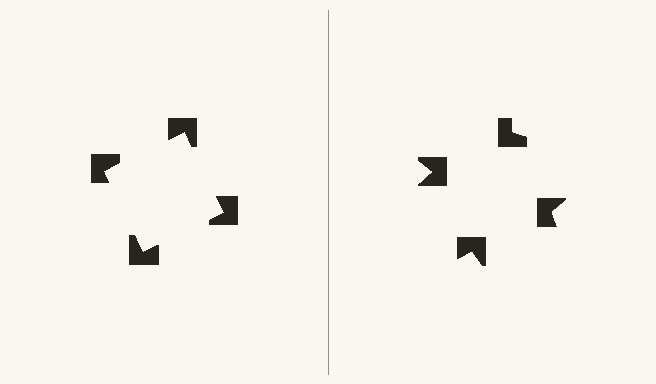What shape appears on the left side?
An illusory square.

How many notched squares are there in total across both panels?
8 — 4 on each side.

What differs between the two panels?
The notched squares are positioned identically on both sides; only the wedge orientations differ. On the left they align to a square; on the right they are misaligned.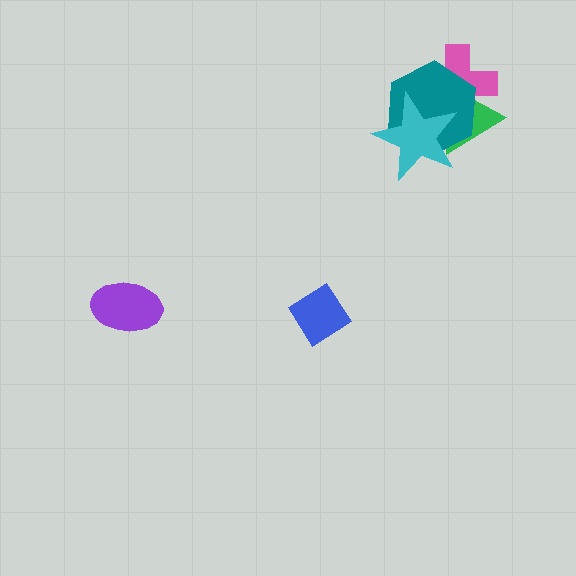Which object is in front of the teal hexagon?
The cyan star is in front of the teal hexagon.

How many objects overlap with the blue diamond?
0 objects overlap with the blue diamond.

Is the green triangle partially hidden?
Yes, it is partially covered by another shape.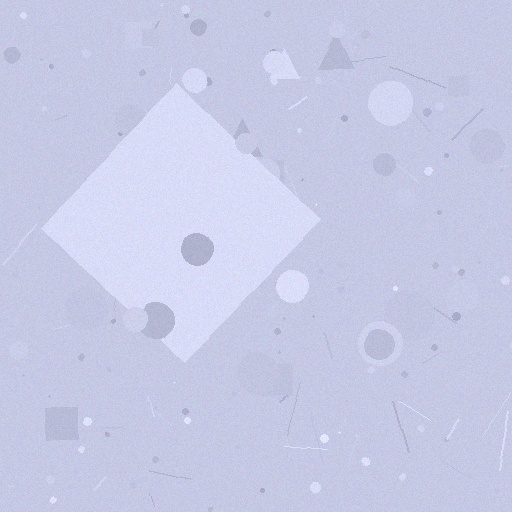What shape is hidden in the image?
A diamond is hidden in the image.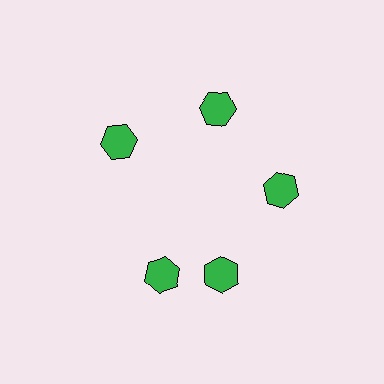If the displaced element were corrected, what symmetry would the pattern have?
It would have 5-fold rotational symmetry — the pattern would map onto itself every 72 degrees.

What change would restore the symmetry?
The symmetry would be restored by rotating it back into even spacing with its neighbors so that all 5 hexagons sit at equal angles and equal distance from the center.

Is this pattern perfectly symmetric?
No. The 5 green hexagons are arranged in a ring, but one element near the 8 o'clock position is rotated out of alignment along the ring, breaking the 5-fold rotational symmetry.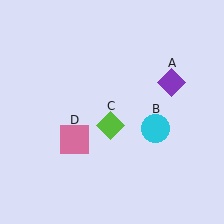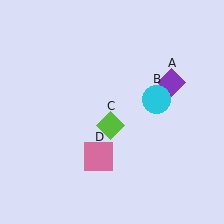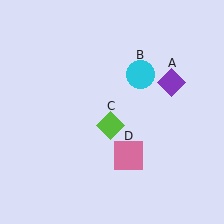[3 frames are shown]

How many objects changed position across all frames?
2 objects changed position: cyan circle (object B), pink square (object D).